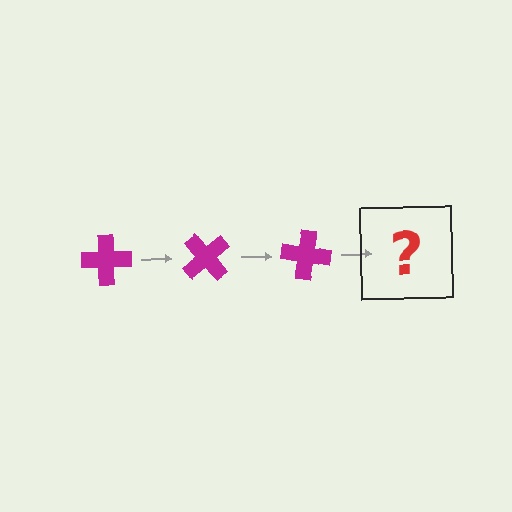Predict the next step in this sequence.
The next step is a magenta cross rotated 150 degrees.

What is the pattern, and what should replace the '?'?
The pattern is that the cross rotates 50 degrees each step. The '?' should be a magenta cross rotated 150 degrees.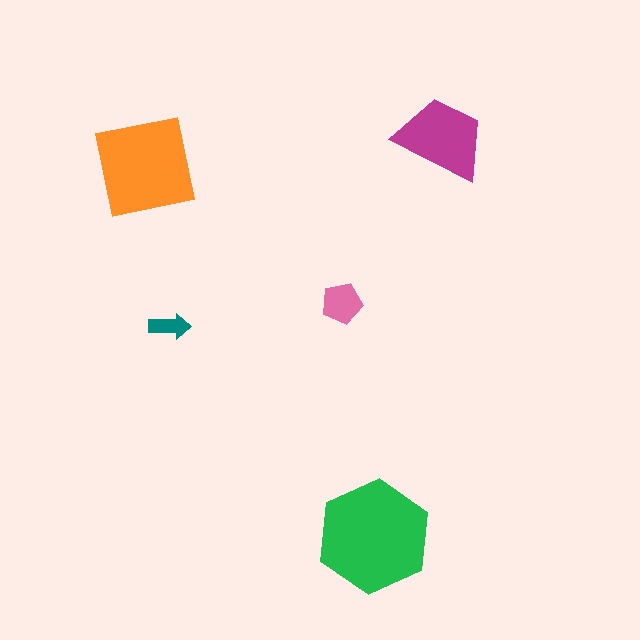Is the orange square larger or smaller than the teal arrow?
Larger.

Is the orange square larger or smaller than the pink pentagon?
Larger.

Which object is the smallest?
The teal arrow.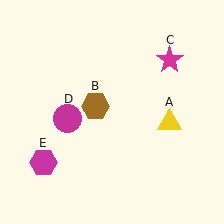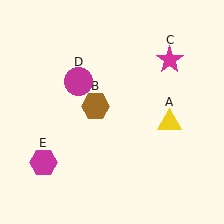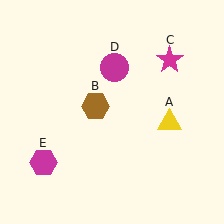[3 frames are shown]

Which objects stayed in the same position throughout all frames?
Yellow triangle (object A) and brown hexagon (object B) and magenta star (object C) and magenta hexagon (object E) remained stationary.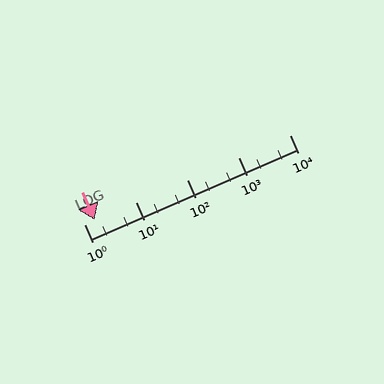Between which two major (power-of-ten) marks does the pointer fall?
The pointer is between 1 and 10.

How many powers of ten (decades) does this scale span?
The scale spans 4 decades, from 1 to 10000.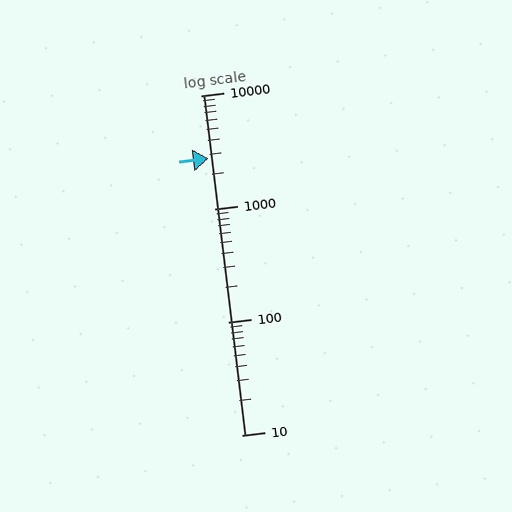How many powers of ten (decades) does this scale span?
The scale spans 3 decades, from 10 to 10000.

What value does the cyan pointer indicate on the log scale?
The pointer indicates approximately 2800.